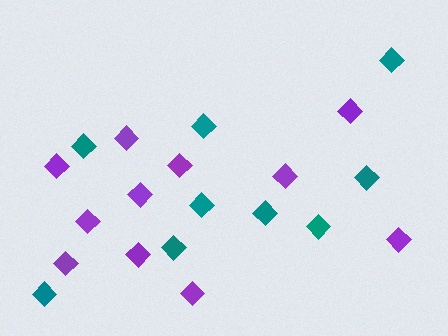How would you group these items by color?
There are 2 groups: one group of teal diamonds (9) and one group of purple diamonds (11).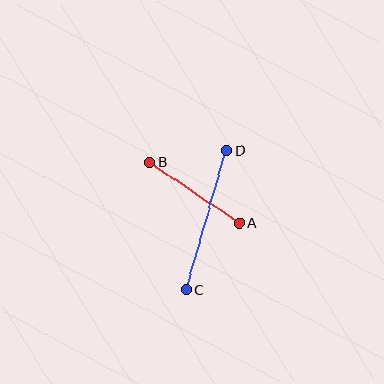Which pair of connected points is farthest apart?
Points C and D are farthest apart.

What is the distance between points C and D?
The distance is approximately 145 pixels.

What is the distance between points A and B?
The distance is approximately 108 pixels.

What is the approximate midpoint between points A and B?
The midpoint is at approximately (194, 193) pixels.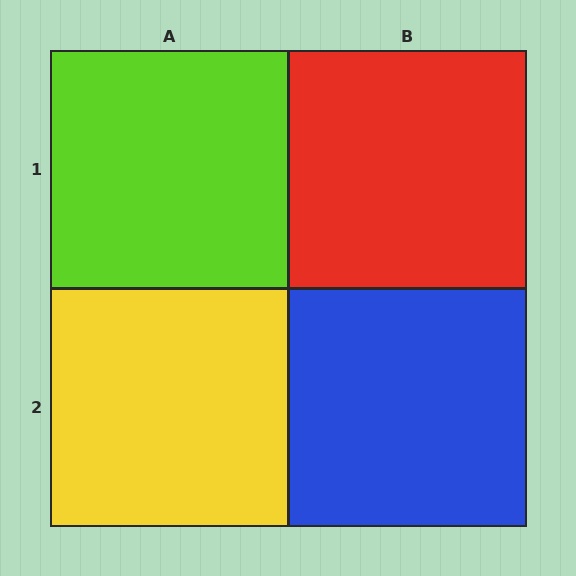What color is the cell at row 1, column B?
Red.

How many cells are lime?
1 cell is lime.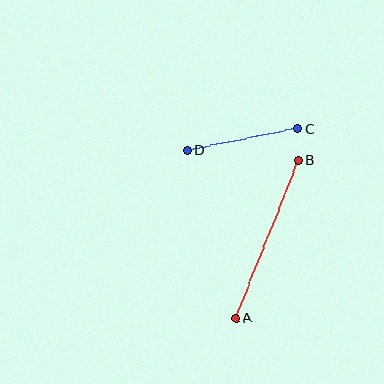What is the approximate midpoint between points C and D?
The midpoint is at approximately (242, 140) pixels.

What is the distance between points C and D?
The distance is approximately 113 pixels.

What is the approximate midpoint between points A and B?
The midpoint is at approximately (267, 239) pixels.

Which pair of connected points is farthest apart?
Points A and B are farthest apart.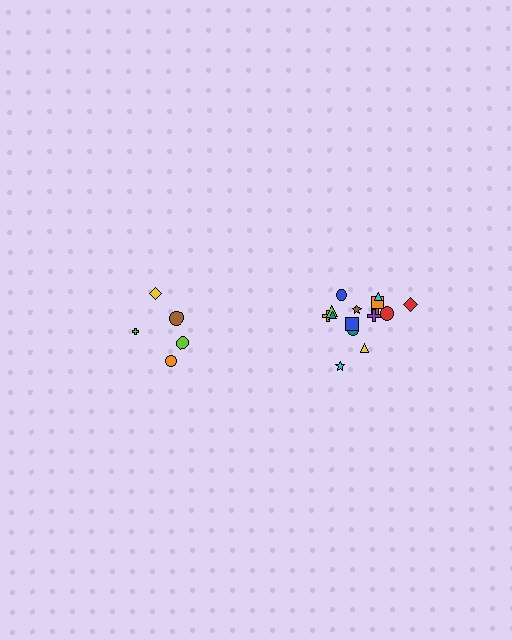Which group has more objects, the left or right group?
The right group.